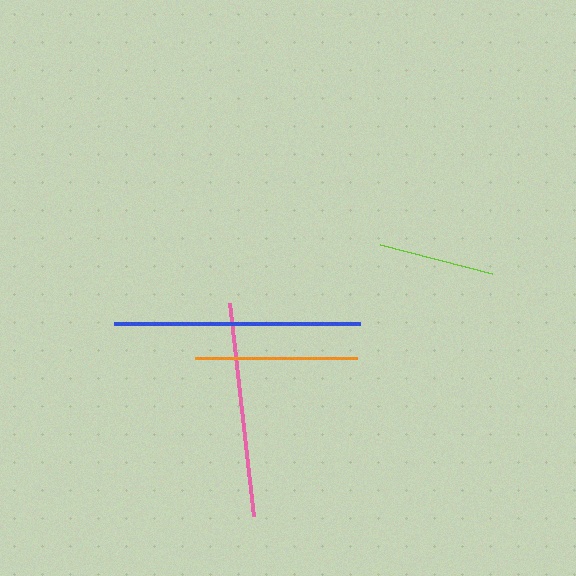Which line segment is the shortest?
The lime line is the shortest at approximately 115 pixels.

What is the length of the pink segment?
The pink segment is approximately 214 pixels long.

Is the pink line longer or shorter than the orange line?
The pink line is longer than the orange line.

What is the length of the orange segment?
The orange segment is approximately 162 pixels long.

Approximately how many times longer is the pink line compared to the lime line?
The pink line is approximately 1.9 times the length of the lime line.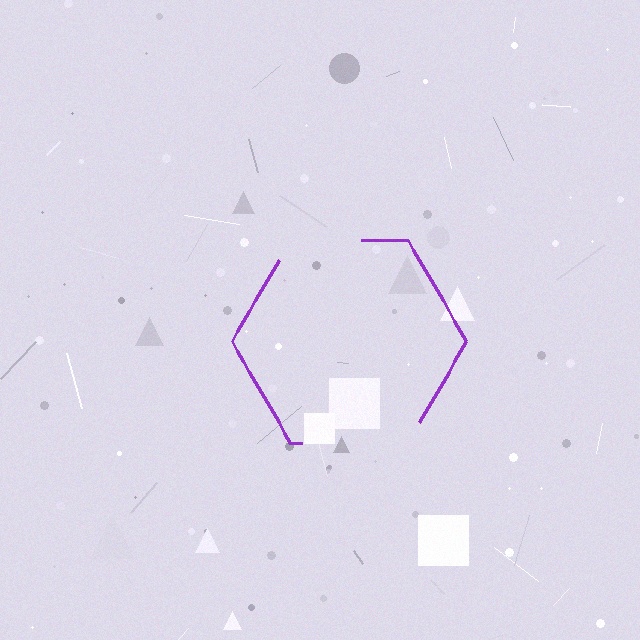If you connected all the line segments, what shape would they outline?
They would outline a hexagon.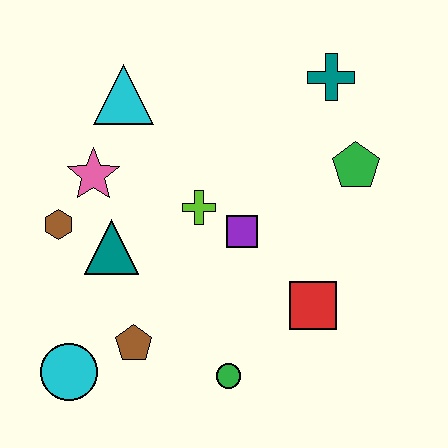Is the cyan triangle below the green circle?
No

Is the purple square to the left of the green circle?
No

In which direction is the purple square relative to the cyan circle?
The purple square is to the right of the cyan circle.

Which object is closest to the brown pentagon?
The cyan circle is closest to the brown pentagon.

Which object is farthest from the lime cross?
The cyan circle is farthest from the lime cross.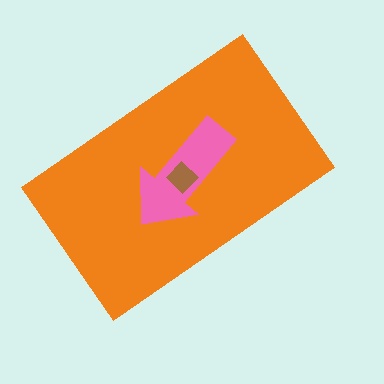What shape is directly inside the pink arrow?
The brown diamond.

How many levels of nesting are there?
3.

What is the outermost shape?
The orange rectangle.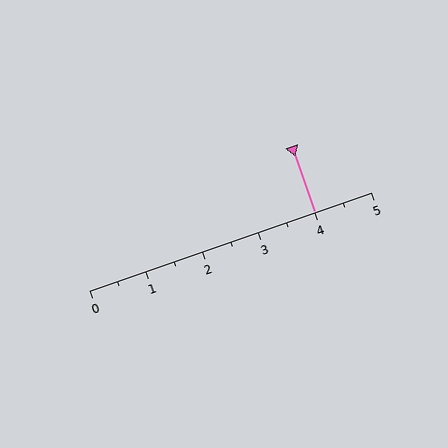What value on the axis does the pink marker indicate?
The marker indicates approximately 4.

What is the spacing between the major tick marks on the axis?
The major ticks are spaced 1 apart.